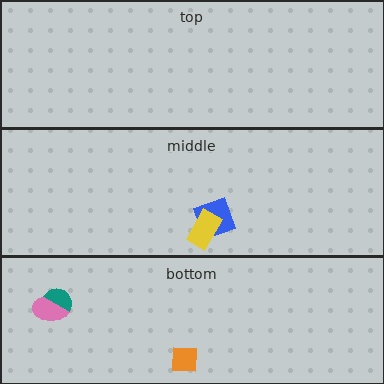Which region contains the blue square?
The middle region.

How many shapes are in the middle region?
2.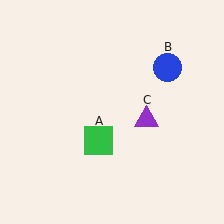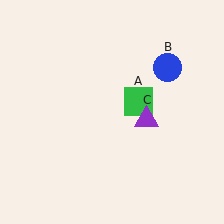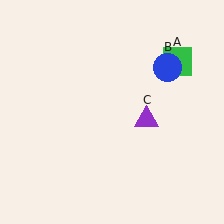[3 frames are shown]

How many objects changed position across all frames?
1 object changed position: green square (object A).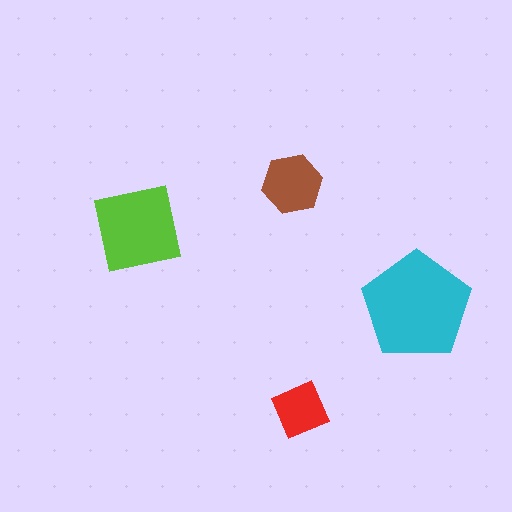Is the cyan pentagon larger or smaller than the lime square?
Larger.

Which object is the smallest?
The red square.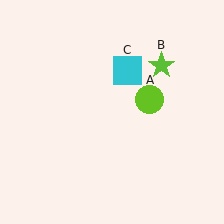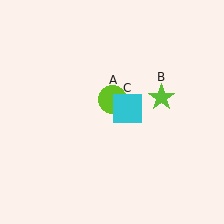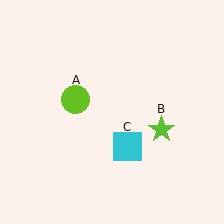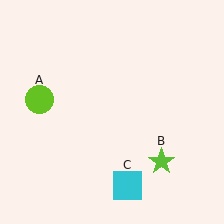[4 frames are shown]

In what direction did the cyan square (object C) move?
The cyan square (object C) moved down.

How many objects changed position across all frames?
3 objects changed position: lime circle (object A), lime star (object B), cyan square (object C).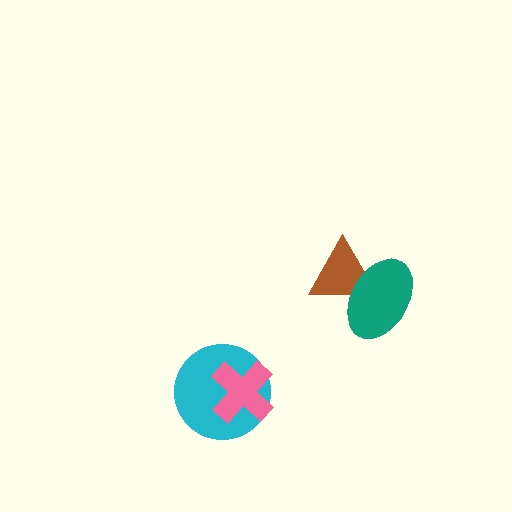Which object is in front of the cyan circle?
The pink cross is in front of the cyan circle.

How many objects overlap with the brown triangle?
1 object overlaps with the brown triangle.